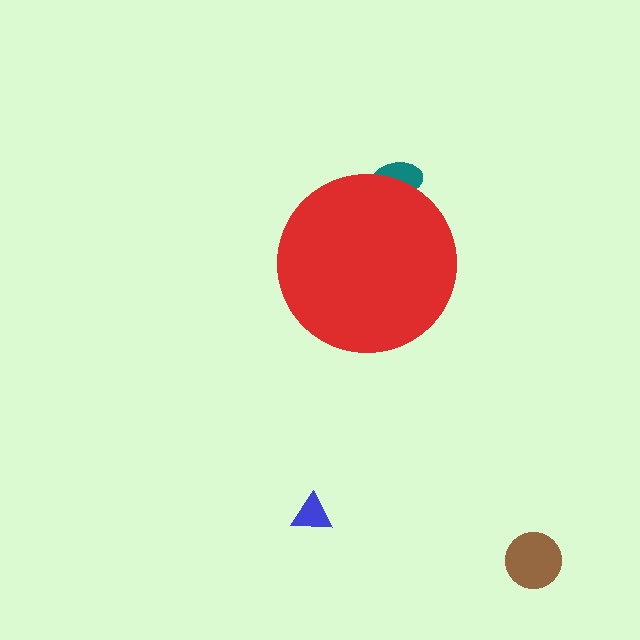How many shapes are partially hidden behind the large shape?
1 shape is partially hidden.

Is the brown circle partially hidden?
No, the brown circle is fully visible.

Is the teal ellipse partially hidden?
Yes, the teal ellipse is partially hidden behind the red circle.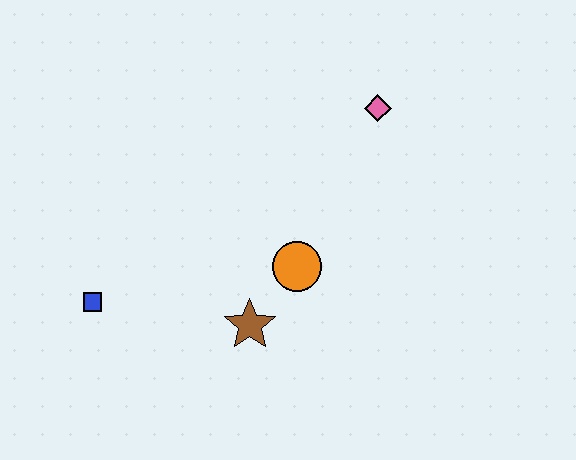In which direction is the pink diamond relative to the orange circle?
The pink diamond is above the orange circle.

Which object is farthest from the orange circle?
The blue square is farthest from the orange circle.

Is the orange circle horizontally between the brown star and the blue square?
No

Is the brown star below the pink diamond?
Yes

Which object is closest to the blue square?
The brown star is closest to the blue square.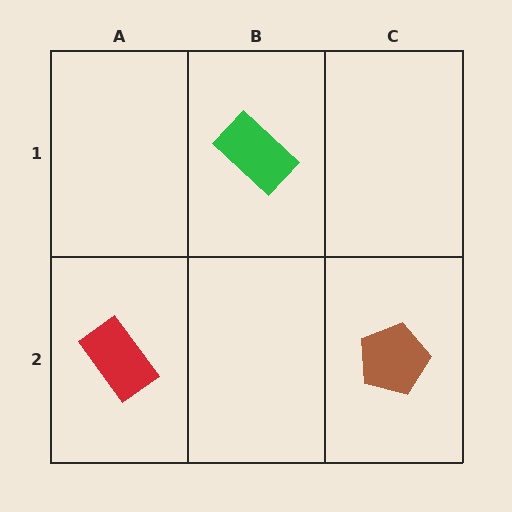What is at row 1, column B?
A green rectangle.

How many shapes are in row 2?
2 shapes.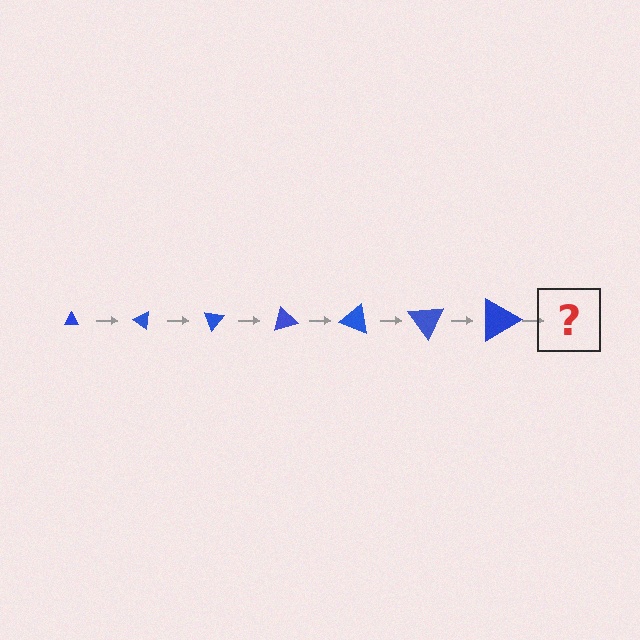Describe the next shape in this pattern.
It should be a triangle, larger than the previous one and rotated 245 degrees from the start.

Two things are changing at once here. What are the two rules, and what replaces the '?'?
The two rules are that the triangle grows larger each step and it rotates 35 degrees each step. The '?' should be a triangle, larger than the previous one and rotated 245 degrees from the start.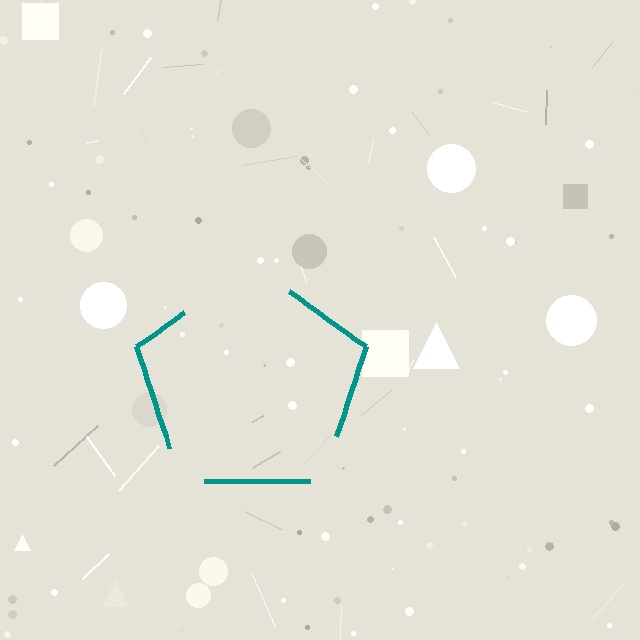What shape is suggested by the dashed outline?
The dashed outline suggests a pentagon.